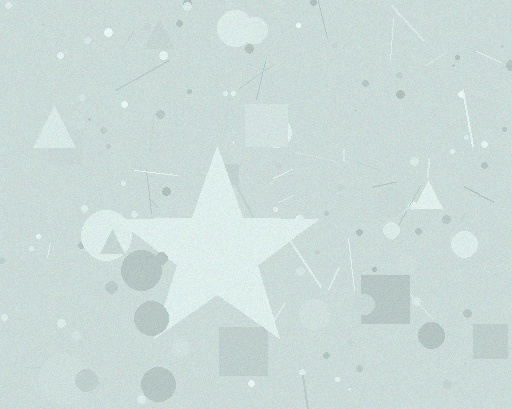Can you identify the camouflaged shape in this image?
The camouflaged shape is a star.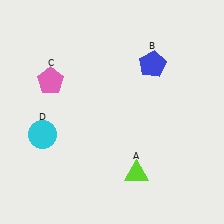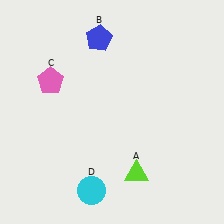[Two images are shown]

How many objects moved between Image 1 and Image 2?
2 objects moved between the two images.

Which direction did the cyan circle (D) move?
The cyan circle (D) moved down.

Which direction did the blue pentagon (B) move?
The blue pentagon (B) moved left.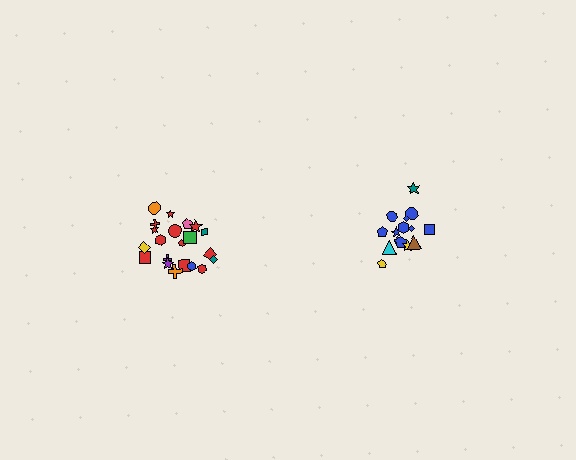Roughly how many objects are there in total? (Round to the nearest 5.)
Roughly 35 objects in total.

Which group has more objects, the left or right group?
The left group.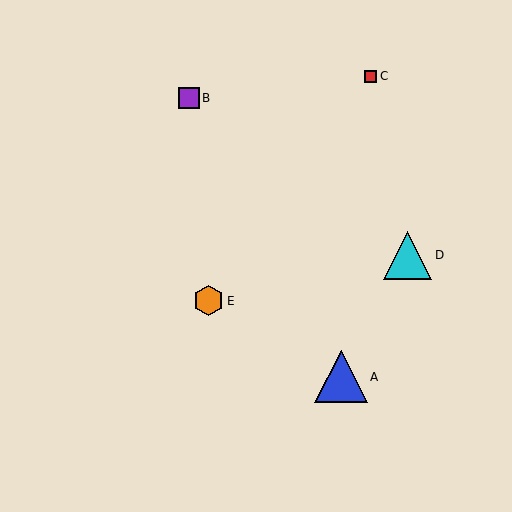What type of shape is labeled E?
Shape E is an orange hexagon.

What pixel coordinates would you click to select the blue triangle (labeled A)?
Click at (341, 377) to select the blue triangle A.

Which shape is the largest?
The blue triangle (labeled A) is the largest.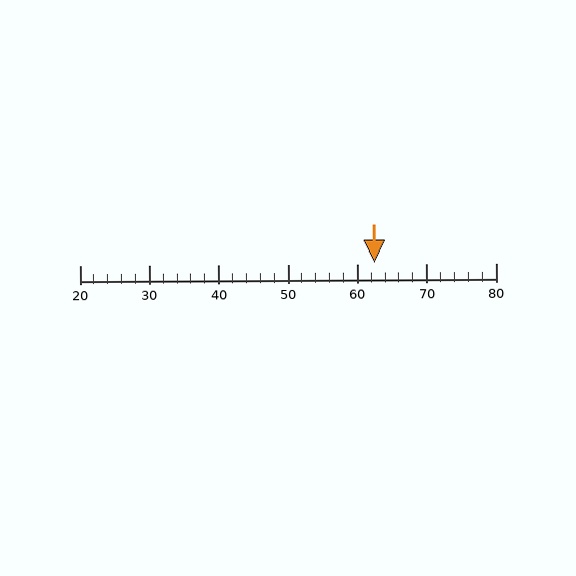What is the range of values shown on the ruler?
The ruler shows values from 20 to 80.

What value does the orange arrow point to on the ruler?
The orange arrow points to approximately 62.